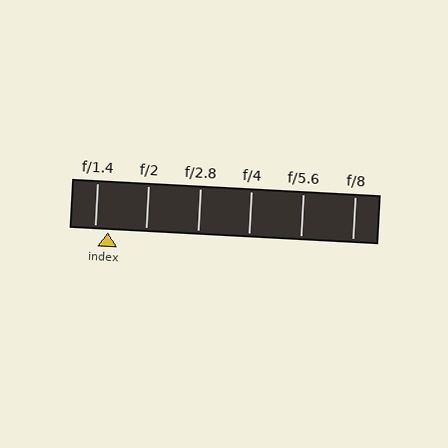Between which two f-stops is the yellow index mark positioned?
The index mark is between f/1.4 and f/2.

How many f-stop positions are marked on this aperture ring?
There are 6 f-stop positions marked.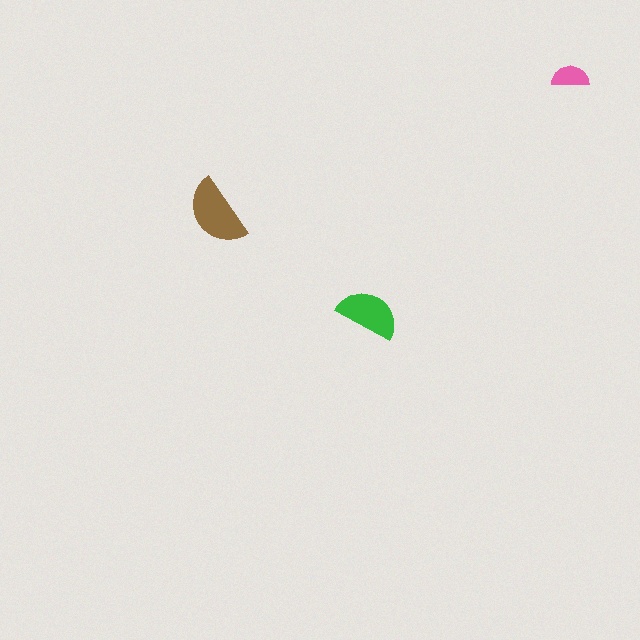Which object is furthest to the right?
The pink semicircle is rightmost.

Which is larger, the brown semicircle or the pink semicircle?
The brown one.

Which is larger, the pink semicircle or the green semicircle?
The green one.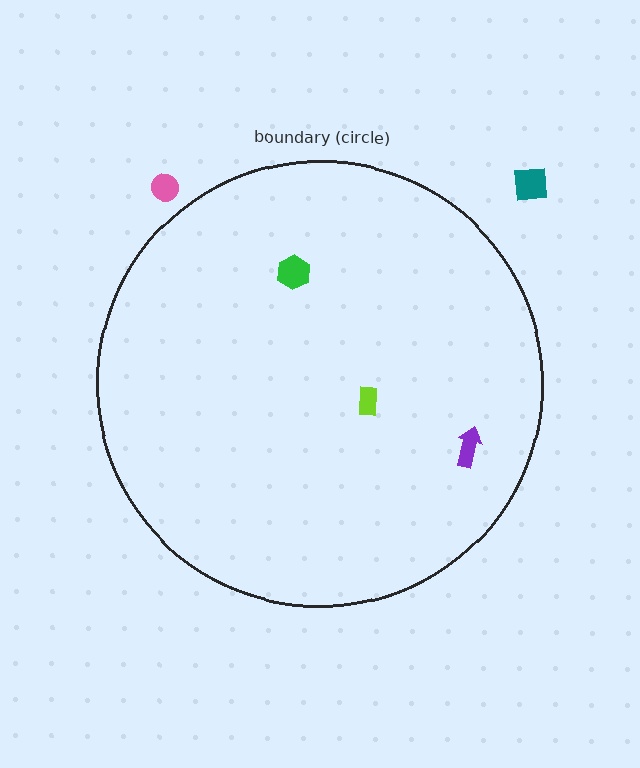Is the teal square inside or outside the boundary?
Outside.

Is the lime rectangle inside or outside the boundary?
Inside.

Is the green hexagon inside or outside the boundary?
Inside.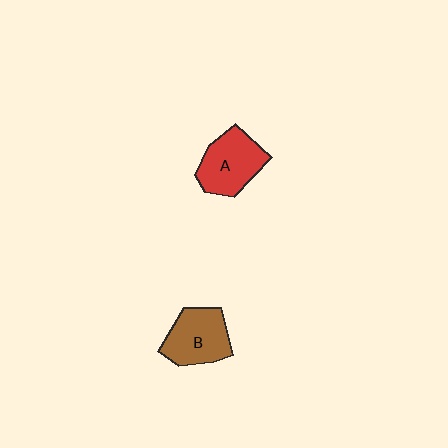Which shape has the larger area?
Shape A (red).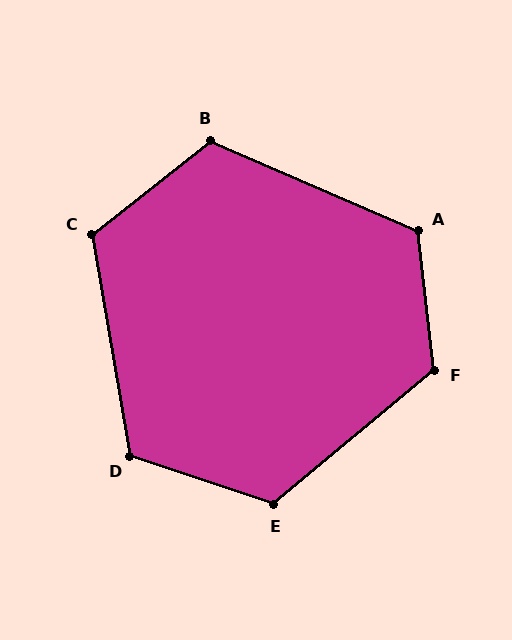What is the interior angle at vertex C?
Approximately 119 degrees (obtuse).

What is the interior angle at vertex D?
Approximately 119 degrees (obtuse).